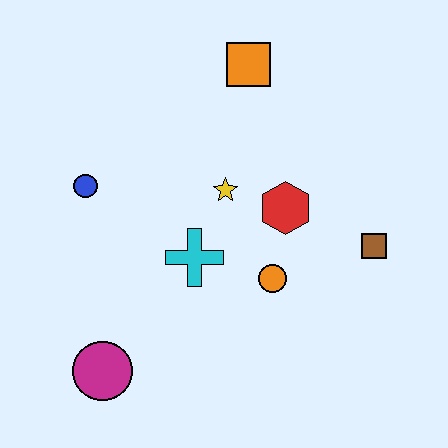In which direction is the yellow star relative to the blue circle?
The yellow star is to the right of the blue circle.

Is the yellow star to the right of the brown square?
No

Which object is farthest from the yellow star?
The magenta circle is farthest from the yellow star.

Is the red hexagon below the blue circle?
Yes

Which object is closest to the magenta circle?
The cyan cross is closest to the magenta circle.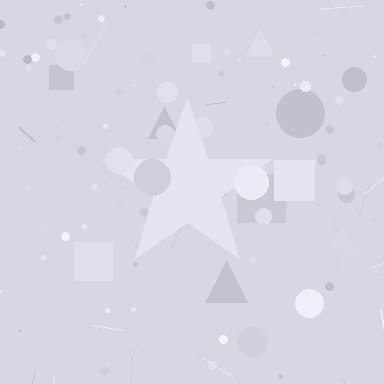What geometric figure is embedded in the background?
A star is embedded in the background.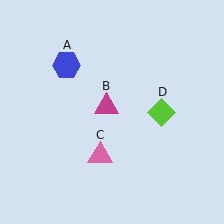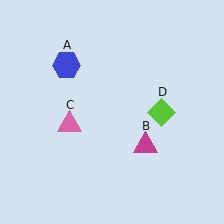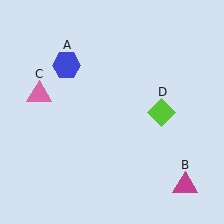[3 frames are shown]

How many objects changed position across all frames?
2 objects changed position: magenta triangle (object B), pink triangle (object C).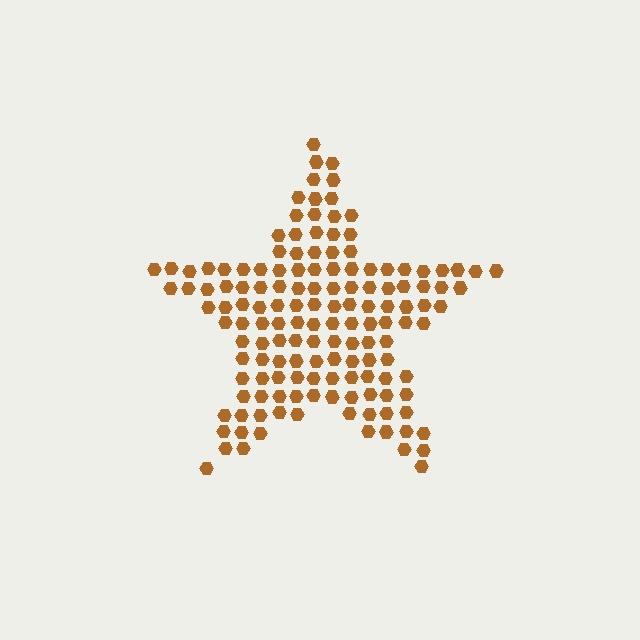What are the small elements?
The small elements are hexagons.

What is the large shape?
The large shape is a star.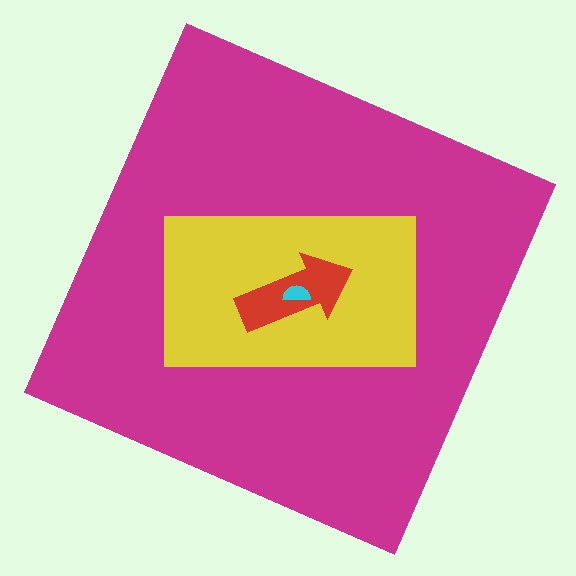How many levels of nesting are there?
4.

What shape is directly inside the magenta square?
The yellow rectangle.